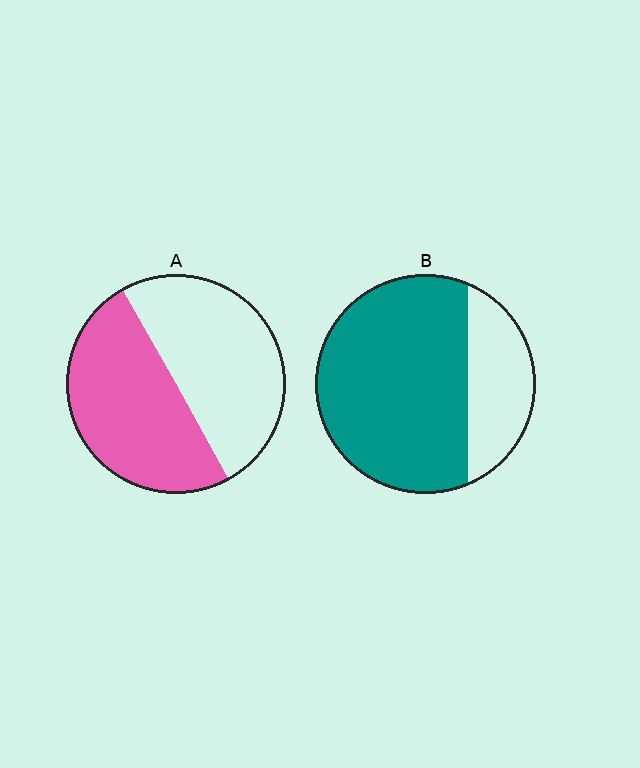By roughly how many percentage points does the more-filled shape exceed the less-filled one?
By roughly 25 percentage points (B over A).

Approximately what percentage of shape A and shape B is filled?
A is approximately 50% and B is approximately 75%.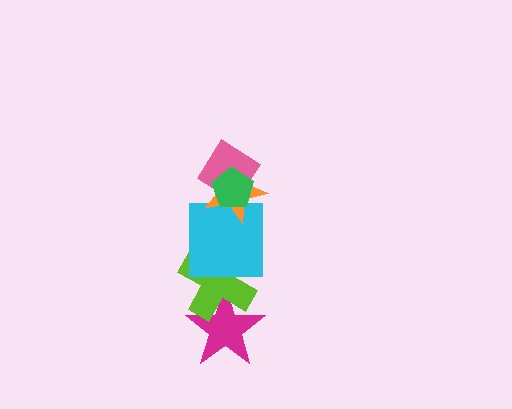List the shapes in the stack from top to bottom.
From top to bottom: the green pentagon, the pink diamond, the orange star, the cyan square, the lime cross, the magenta star.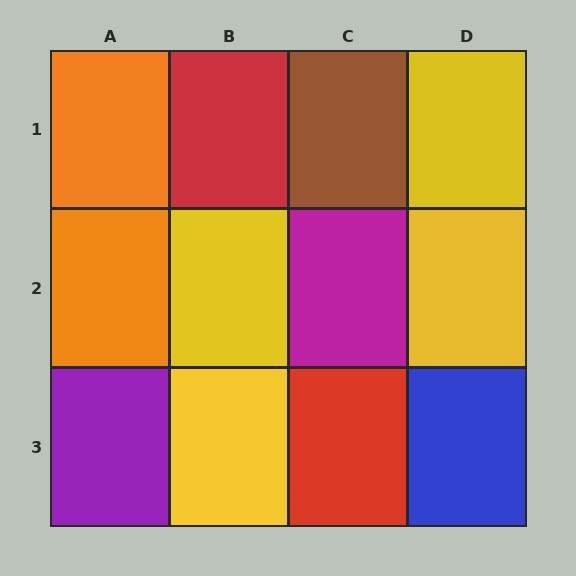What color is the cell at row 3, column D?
Blue.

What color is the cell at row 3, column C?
Red.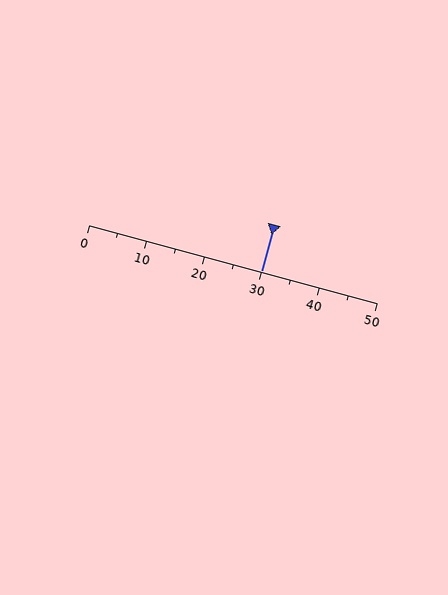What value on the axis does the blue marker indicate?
The marker indicates approximately 30.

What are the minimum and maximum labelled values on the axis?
The axis runs from 0 to 50.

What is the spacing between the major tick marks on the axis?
The major ticks are spaced 10 apart.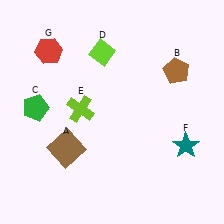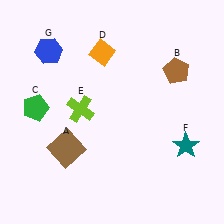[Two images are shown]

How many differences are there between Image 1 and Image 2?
There are 2 differences between the two images.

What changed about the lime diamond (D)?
In Image 1, D is lime. In Image 2, it changed to orange.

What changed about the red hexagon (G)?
In Image 1, G is red. In Image 2, it changed to blue.